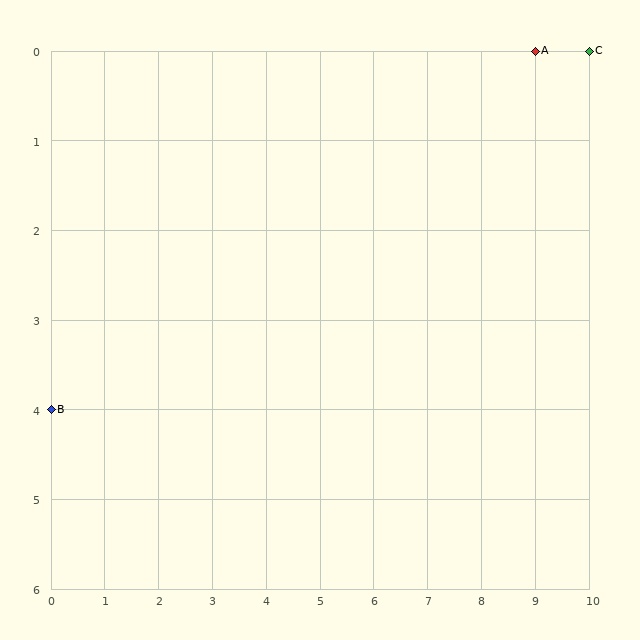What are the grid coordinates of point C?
Point C is at grid coordinates (10, 0).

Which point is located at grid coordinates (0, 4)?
Point B is at (0, 4).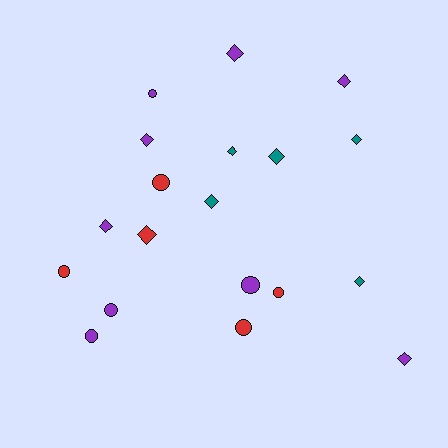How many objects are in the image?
There are 19 objects.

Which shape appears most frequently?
Diamond, with 11 objects.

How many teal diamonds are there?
There are 5 teal diamonds.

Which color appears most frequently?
Purple, with 9 objects.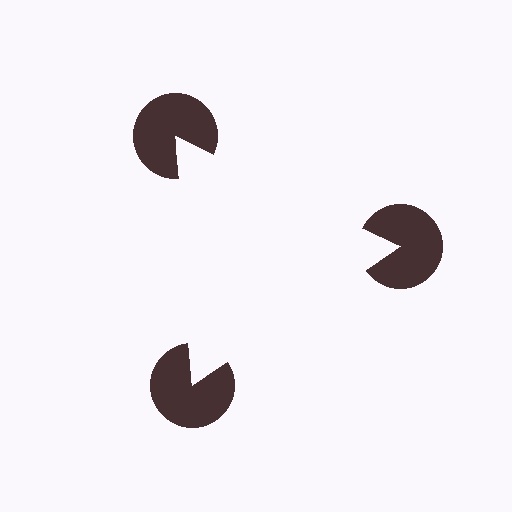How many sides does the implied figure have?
3 sides.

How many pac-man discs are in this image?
There are 3 — one at each vertex of the illusory triangle.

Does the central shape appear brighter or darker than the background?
It typically appears slightly brighter than the background, even though no actual brightness change is drawn.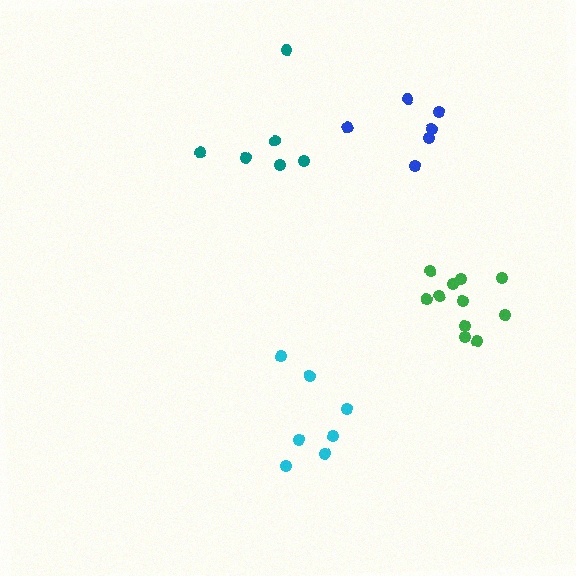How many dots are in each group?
Group 1: 11 dots, Group 2: 6 dots, Group 3: 6 dots, Group 4: 7 dots (30 total).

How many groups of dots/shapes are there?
There are 4 groups.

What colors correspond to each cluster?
The clusters are colored: green, blue, teal, cyan.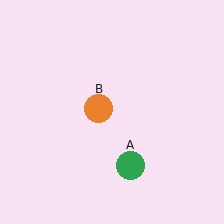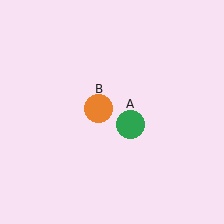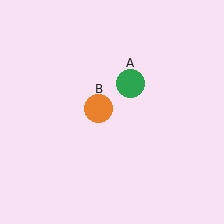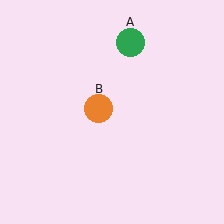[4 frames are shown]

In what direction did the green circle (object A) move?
The green circle (object A) moved up.